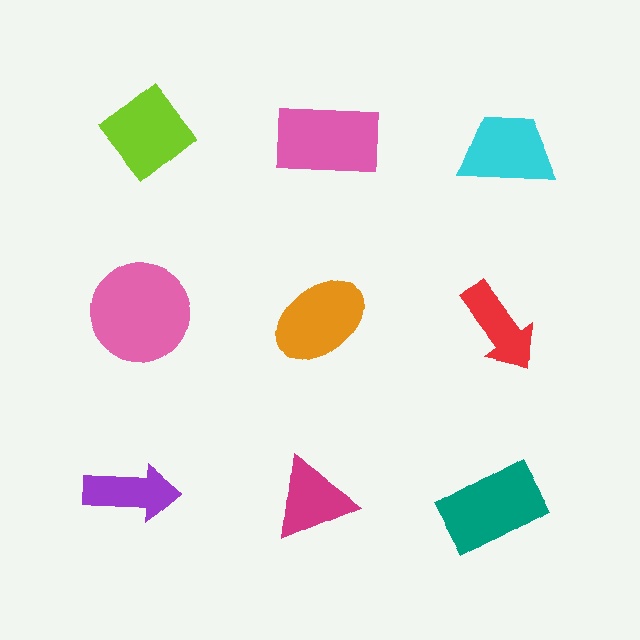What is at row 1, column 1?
A lime diamond.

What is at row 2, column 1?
A pink circle.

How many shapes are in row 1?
3 shapes.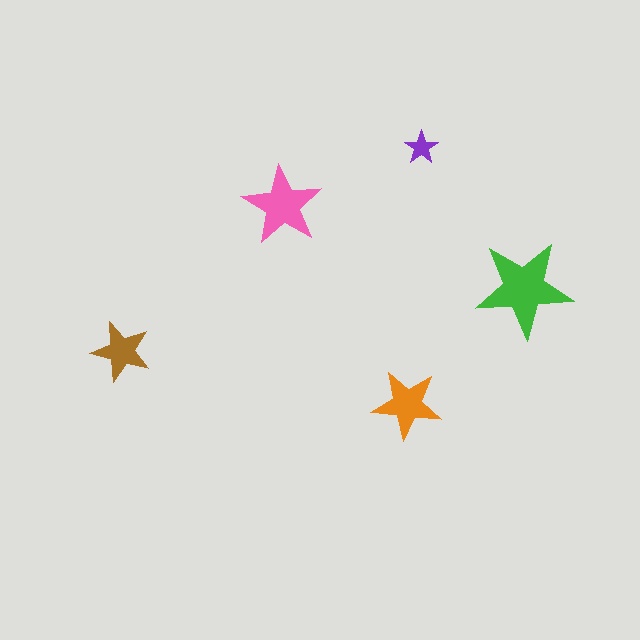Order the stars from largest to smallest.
the green one, the pink one, the orange one, the brown one, the purple one.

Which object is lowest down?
The orange star is bottommost.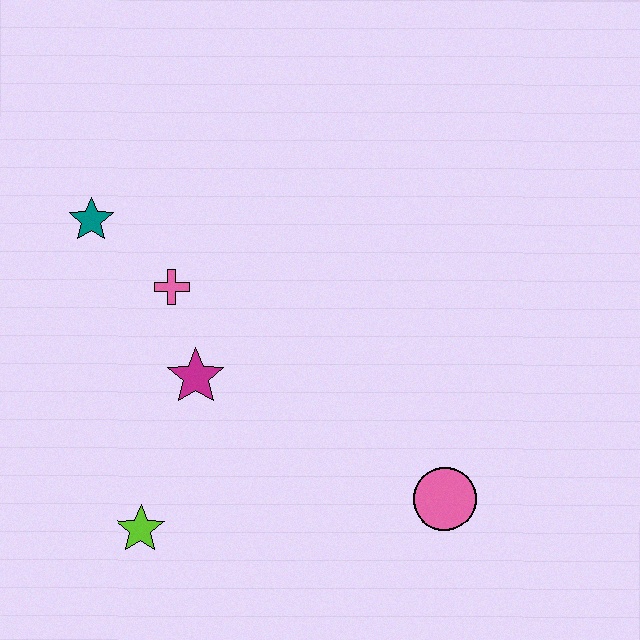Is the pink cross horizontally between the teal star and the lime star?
No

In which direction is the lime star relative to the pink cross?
The lime star is below the pink cross.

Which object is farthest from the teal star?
The pink circle is farthest from the teal star.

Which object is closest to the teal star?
The pink cross is closest to the teal star.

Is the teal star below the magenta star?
No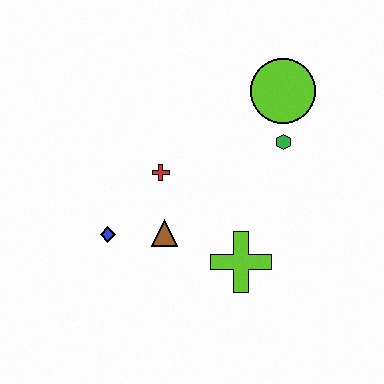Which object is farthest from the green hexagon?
The blue diamond is farthest from the green hexagon.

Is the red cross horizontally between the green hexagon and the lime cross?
No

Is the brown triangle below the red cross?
Yes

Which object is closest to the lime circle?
The green hexagon is closest to the lime circle.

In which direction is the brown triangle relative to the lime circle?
The brown triangle is below the lime circle.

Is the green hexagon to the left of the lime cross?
No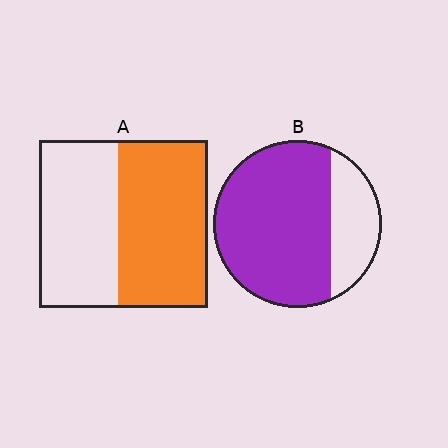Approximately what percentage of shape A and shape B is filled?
A is approximately 55% and B is approximately 75%.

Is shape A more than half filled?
Roughly half.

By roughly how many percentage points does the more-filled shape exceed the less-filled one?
By roughly 20 percentage points (B over A).